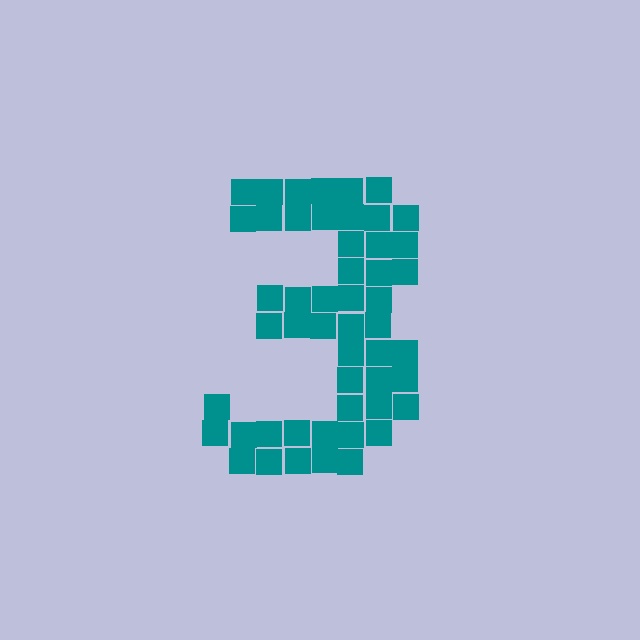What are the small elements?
The small elements are squares.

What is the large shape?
The large shape is the digit 3.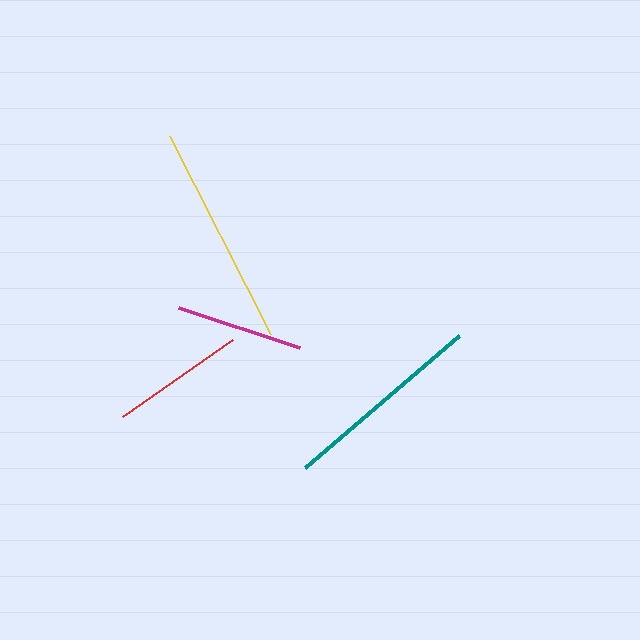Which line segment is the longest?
The yellow line is the longest at approximately 222 pixels.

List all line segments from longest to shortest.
From longest to shortest: yellow, teal, red, magenta.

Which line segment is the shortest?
The magenta line is the shortest at approximately 128 pixels.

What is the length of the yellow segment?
The yellow segment is approximately 222 pixels long.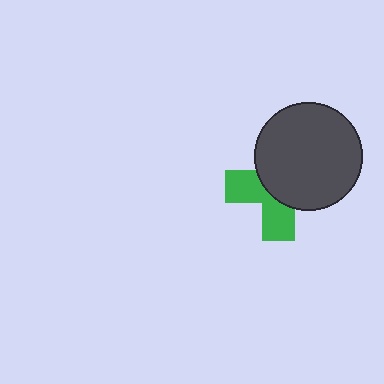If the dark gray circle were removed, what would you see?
You would see the complete green cross.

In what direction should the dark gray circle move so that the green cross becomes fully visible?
The dark gray circle should move toward the upper-right. That is the shortest direction to clear the overlap and leave the green cross fully visible.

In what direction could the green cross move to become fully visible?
The green cross could move toward the lower-left. That would shift it out from behind the dark gray circle entirely.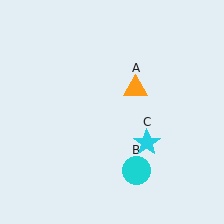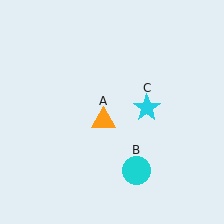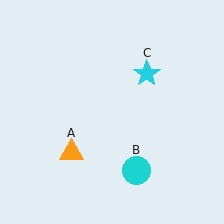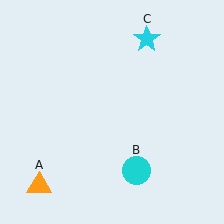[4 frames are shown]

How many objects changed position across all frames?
2 objects changed position: orange triangle (object A), cyan star (object C).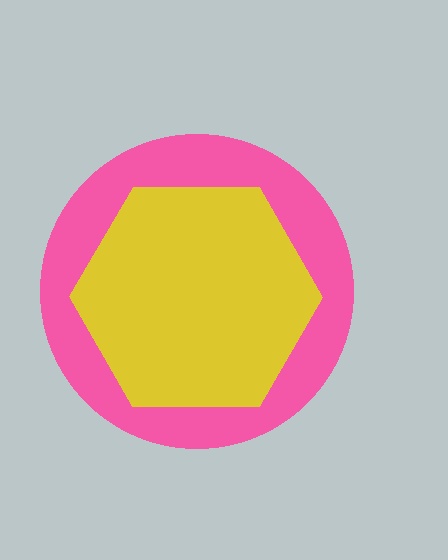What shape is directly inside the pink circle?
The yellow hexagon.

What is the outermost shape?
The pink circle.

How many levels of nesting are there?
2.